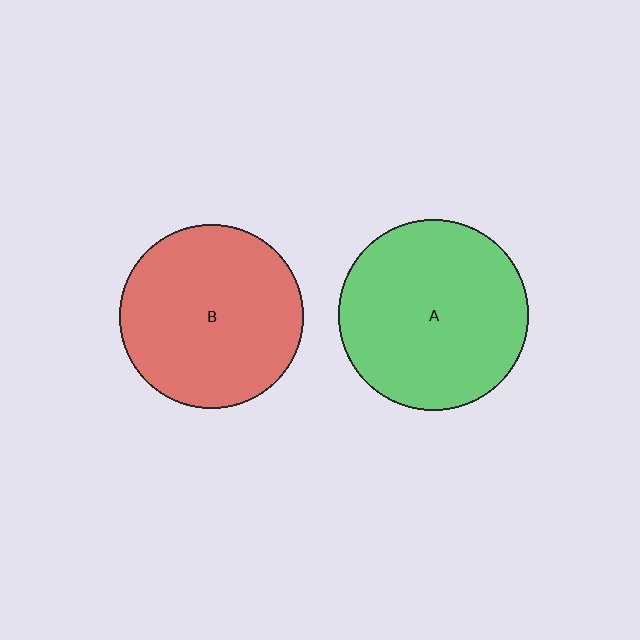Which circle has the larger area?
Circle A (green).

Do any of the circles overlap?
No, none of the circles overlap.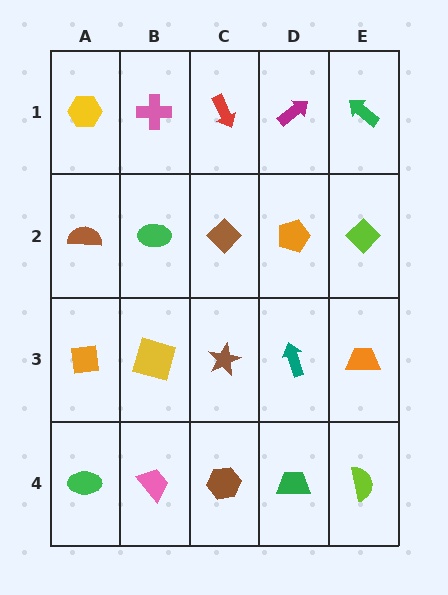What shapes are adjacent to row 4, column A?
An orange square (row 3, column A), a pink trapezoid (row 4, column B).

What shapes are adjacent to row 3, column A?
A brown semicircle (row 2, column A), a green ellipse (row 4, column A), a yellow square (row 3, column B).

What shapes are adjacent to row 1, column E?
A lime diamond (row 2, column E), a magenta arrow (row 1, column D).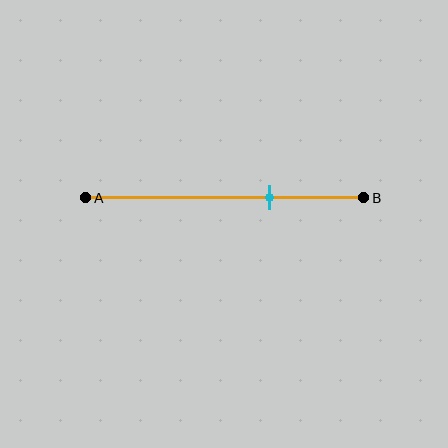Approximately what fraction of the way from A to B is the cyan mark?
The cyan mark is approximately 65% of the way from A to B.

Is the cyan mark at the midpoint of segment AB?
No, the mark is at about 65% from A, not at the 50% midpoint.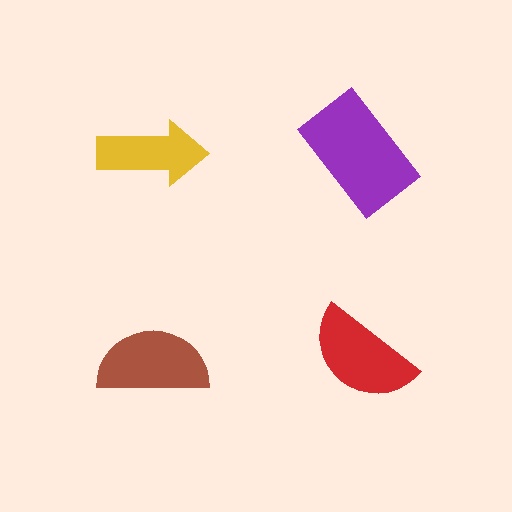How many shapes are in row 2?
2 shapes.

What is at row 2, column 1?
A brown semicircle.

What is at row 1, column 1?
A yellow arrow.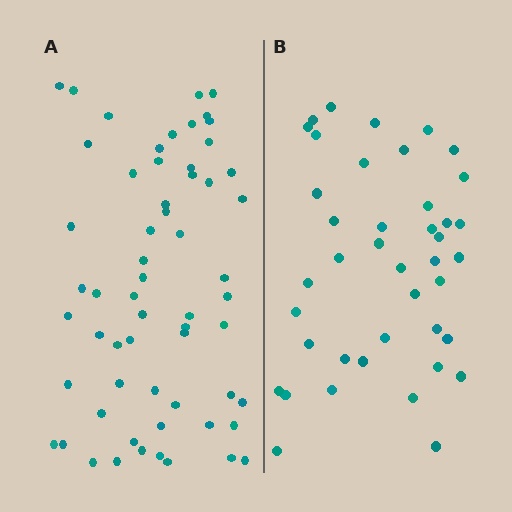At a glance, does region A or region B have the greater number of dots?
Region A (the left region) has more dots.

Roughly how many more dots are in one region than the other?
Region A has approximately 20 more dots than region B.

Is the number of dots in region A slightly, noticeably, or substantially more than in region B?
Region A has substantially more. The ratio is roughly 1.5 to 1.